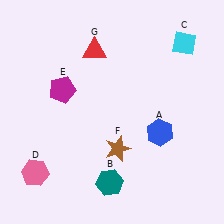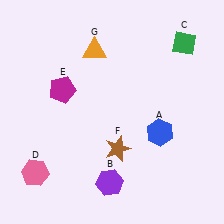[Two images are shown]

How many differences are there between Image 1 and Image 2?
There are 3 differences between the two images.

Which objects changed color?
B changed from teal to purple. C changed from cyan to green. G changed from red to orange.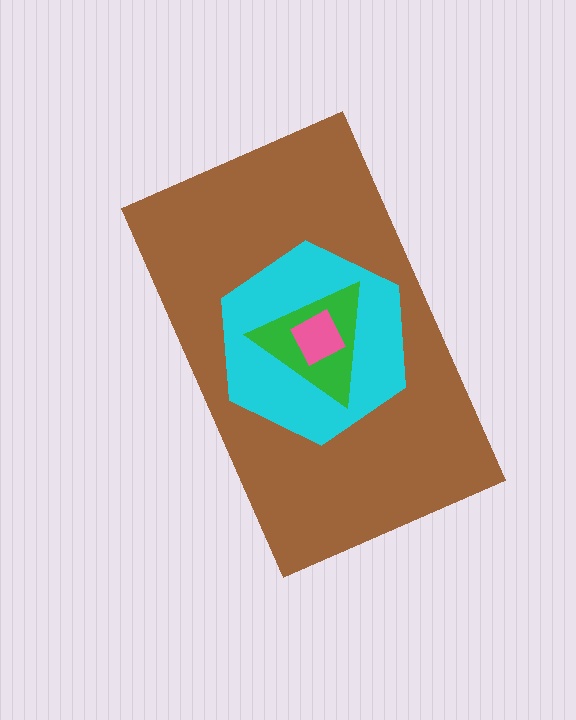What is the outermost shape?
The brown rectangle.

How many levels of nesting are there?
4.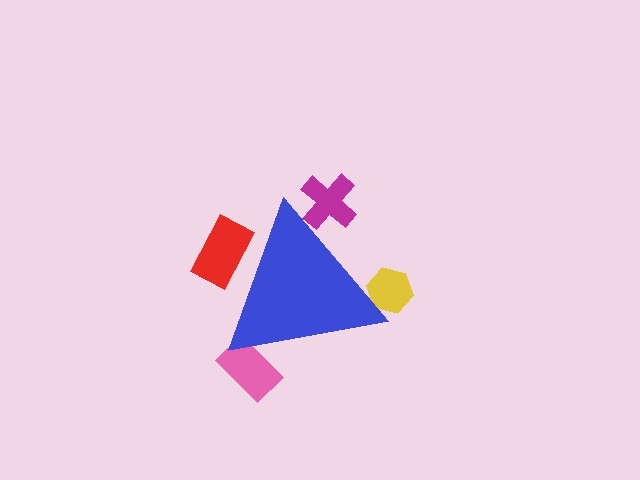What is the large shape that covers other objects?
A blue triangle.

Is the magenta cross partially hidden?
Yes, the magenta cross is partially hidden behind the blue triangle.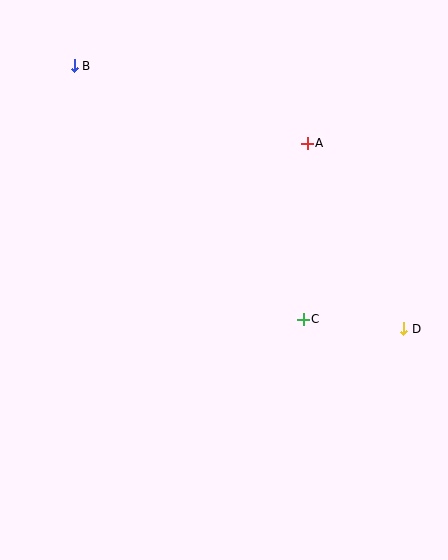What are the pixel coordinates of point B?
Point B is at (74, 66).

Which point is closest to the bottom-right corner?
Point D is closest to the bottom-right corner.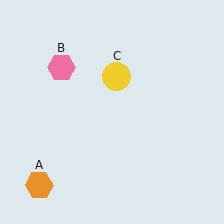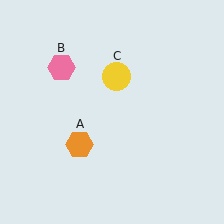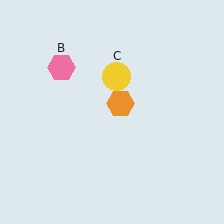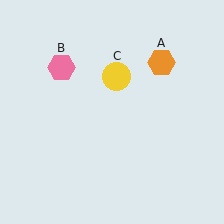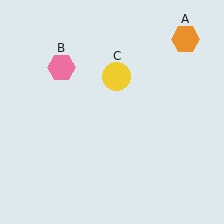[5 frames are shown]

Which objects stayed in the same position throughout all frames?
Pink hexagon (object B) and yellow circle (object C) remained stationary.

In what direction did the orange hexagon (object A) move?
The orange hexagon (object A) moved up and to the right.